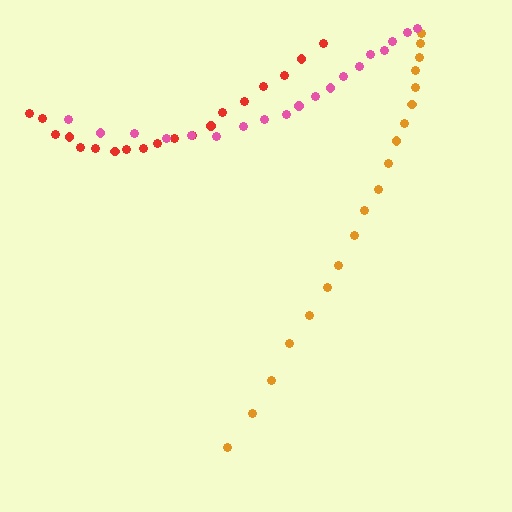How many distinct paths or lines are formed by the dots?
There are 3 distinct paths.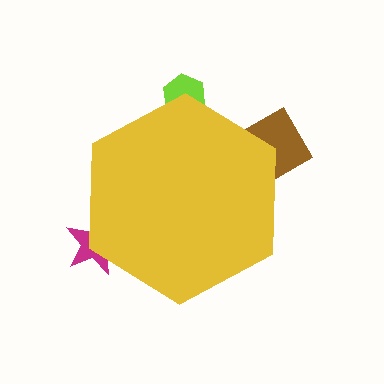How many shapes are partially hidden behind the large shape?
3 shapes are partially hidden.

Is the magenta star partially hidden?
Yes, the magenta star is partially hidden behind the yellow hexagon.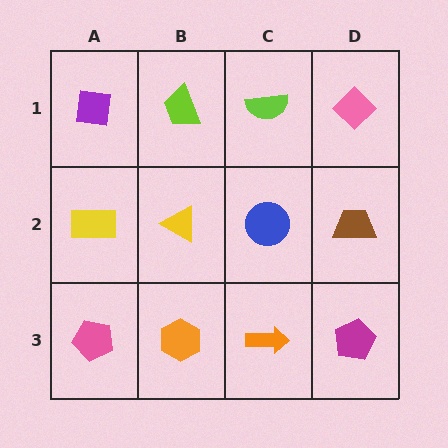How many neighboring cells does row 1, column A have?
2.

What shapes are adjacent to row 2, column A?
A purple square (row 1, column A), a pink pentagon (row 3, column A), a yellow triangle (row 2, column B).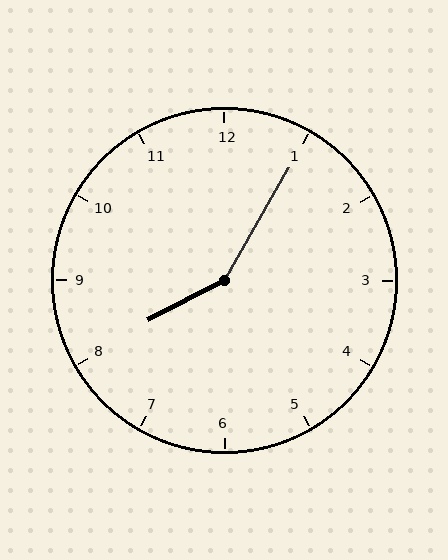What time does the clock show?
8:05.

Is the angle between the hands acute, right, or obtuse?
It is obtuse.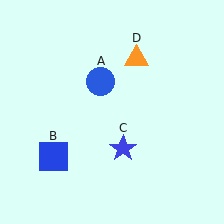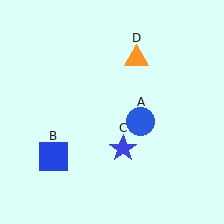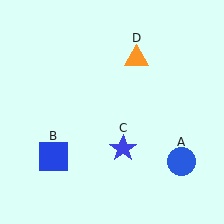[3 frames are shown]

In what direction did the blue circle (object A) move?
The blue circle (object A) moved down and to the right.